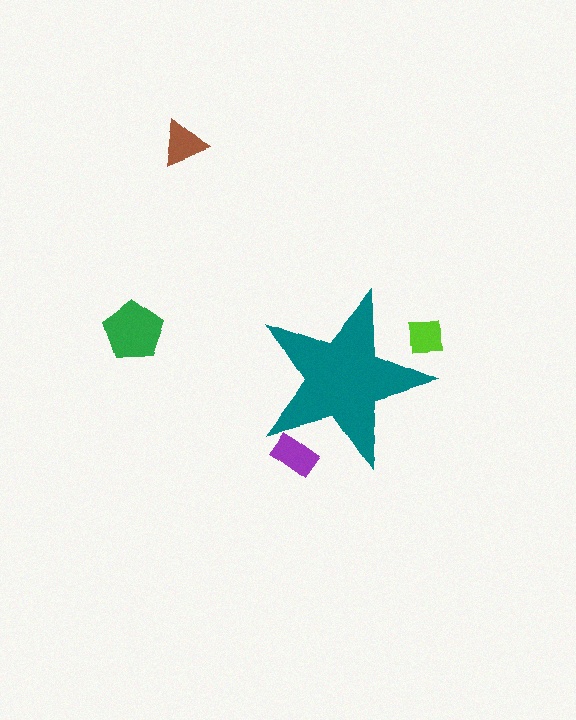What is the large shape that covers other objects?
A teal star.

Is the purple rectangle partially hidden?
Yes, the purple rectangle is partially hidden behind the teal star.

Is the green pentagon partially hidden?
No, the green pentagon is fully visible.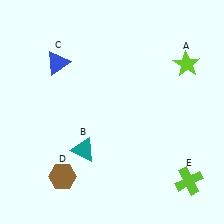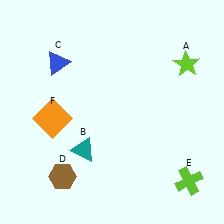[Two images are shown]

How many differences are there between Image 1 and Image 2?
There is 1 difference between the two images.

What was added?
An orange square (F) was added in Image 2.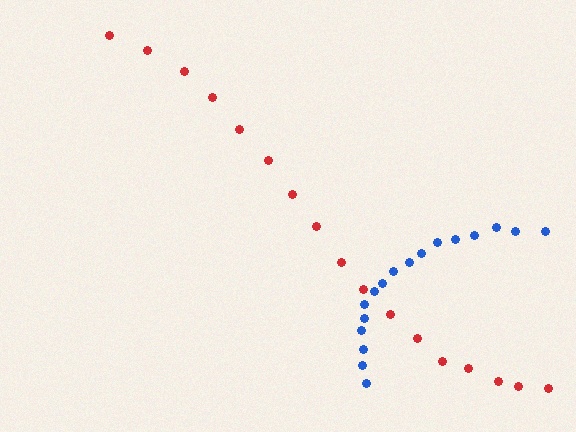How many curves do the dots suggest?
There are 2 distinct paths.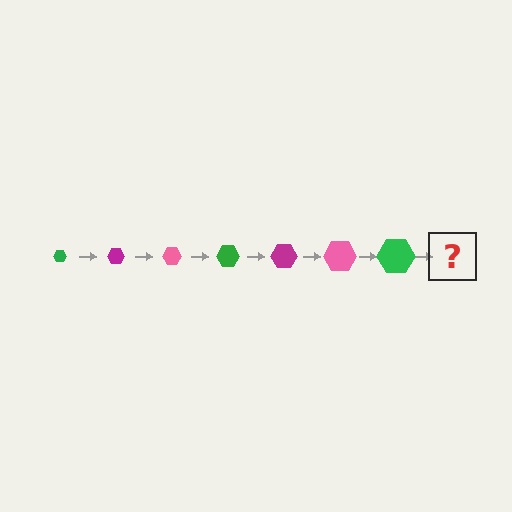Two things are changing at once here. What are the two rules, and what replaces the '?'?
The two rules are that the hexagon grows larger each step and the color cycles through green, magenta, and pink. The '?' should be a magenta hexagon, larger than the previous one.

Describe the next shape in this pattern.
It should be a magenta hexagon, larger than the previous one.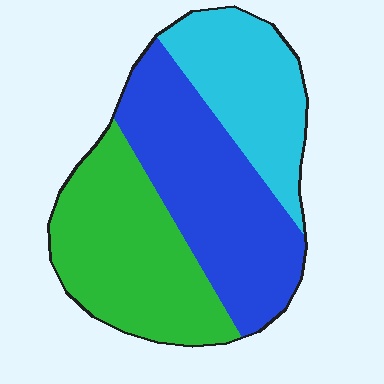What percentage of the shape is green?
Green takes up between a quarter and a half of the shape.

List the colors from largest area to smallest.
From largest to smallest: blue, green, cyan.